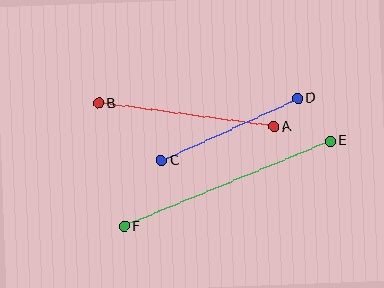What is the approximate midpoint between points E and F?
The midpoint is at approximately (227, 184) pixels.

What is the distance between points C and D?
The distance is approximately 150 pixels.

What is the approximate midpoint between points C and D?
The midpoint is at approximately (229, 129) pixels.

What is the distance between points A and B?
The distance is approximately 176 pixels.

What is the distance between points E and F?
The distance is approximately 223 pixels.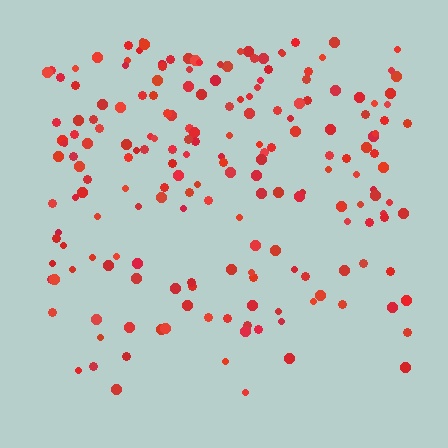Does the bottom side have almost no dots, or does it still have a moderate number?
Still a moderate number, just noticeably fewer than the top.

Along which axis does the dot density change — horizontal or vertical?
Vertical.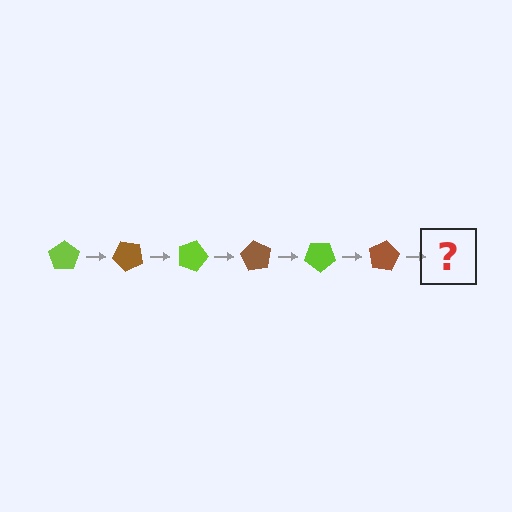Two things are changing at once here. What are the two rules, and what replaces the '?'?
The two rules are that it rotates 45 degrees each step and the color cycles through lime and brown. The '?' should be a lime pentagon, rotated 270 degrees from the start.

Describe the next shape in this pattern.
It should be a lime pentagon, rotated 270 degrees from the start.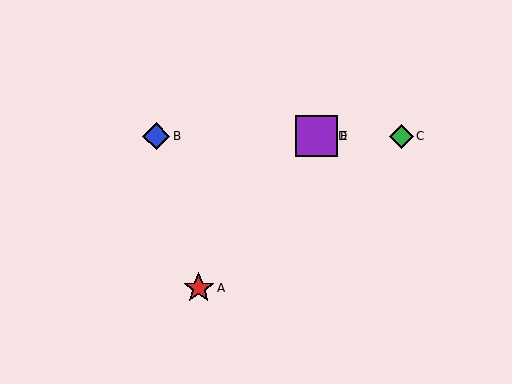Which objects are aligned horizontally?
Objects B, C, D, E are aligned horizontally.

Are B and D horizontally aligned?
Yes, both are at y≈136.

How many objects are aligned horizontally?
4 objects (B, C, D, E) are aligned horizontally.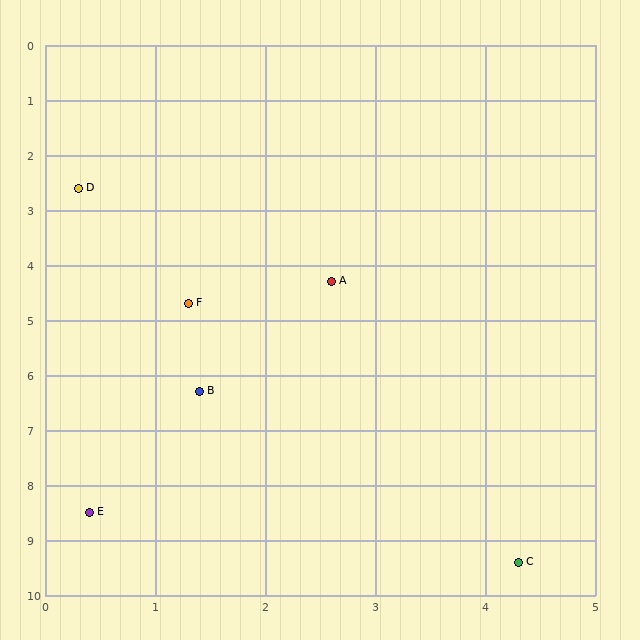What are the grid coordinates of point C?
Point C is at approximately (4.3, 9.4).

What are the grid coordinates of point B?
Point B is at approximately (1.4, 6.3).